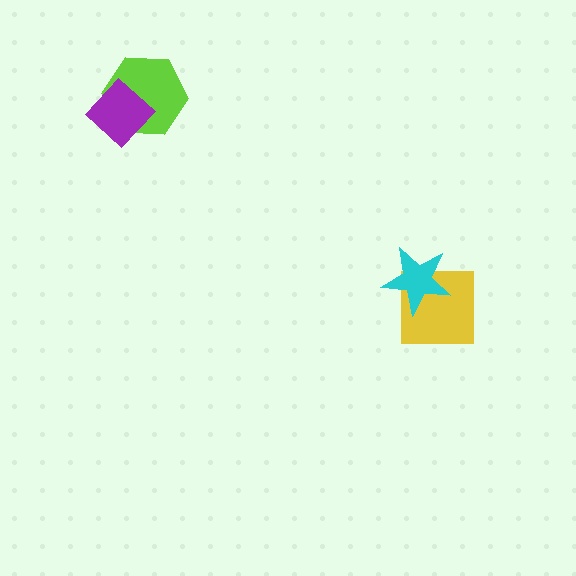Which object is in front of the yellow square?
The cyan star is in front of the yellow square.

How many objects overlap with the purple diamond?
1 object overlaps with the purple diamond.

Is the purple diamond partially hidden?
No, no other shape covers it.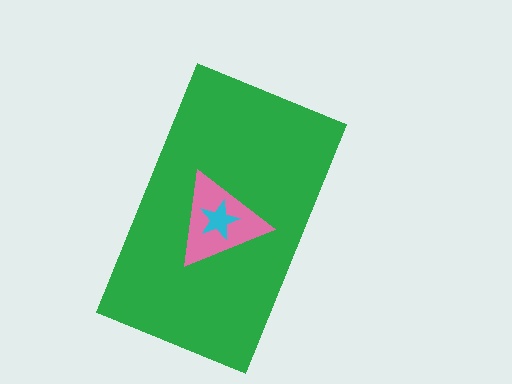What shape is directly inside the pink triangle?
The cyan star.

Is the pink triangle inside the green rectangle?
Yes.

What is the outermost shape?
The green rectangle.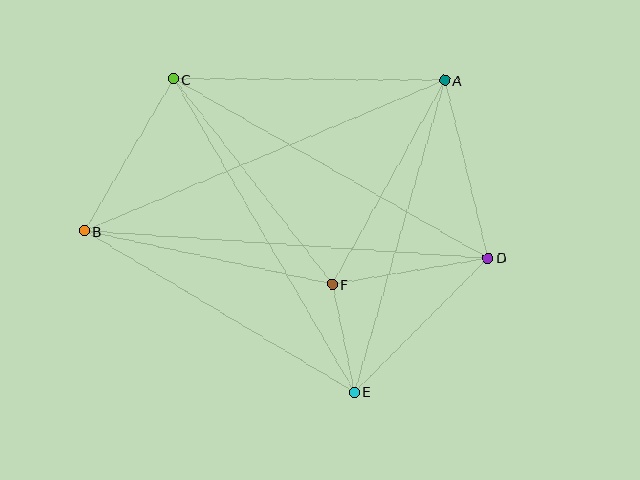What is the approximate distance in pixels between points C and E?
The distance between C and E is approximately 362 pixels.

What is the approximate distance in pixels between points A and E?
The distance between A and E is approximately 325 pixels.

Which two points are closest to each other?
Points E and F are closest to each other.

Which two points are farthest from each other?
Points B and D are farthest from each other.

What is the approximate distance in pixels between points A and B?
The distance between A and B is approximately 390 pixels.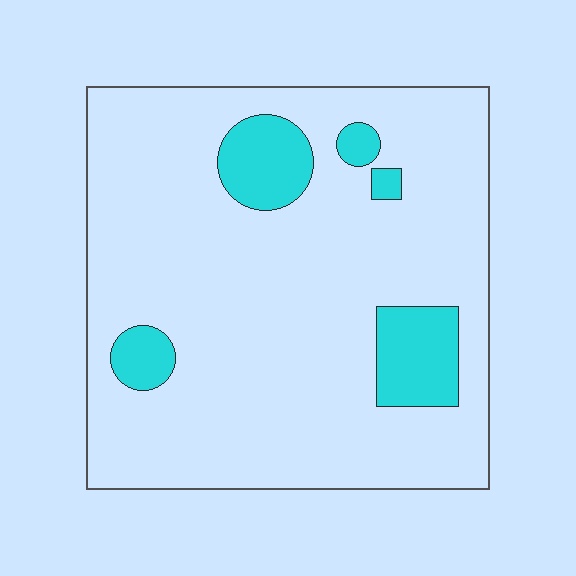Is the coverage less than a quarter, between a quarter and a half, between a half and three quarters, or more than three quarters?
Less than a quarter.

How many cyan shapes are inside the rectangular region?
5.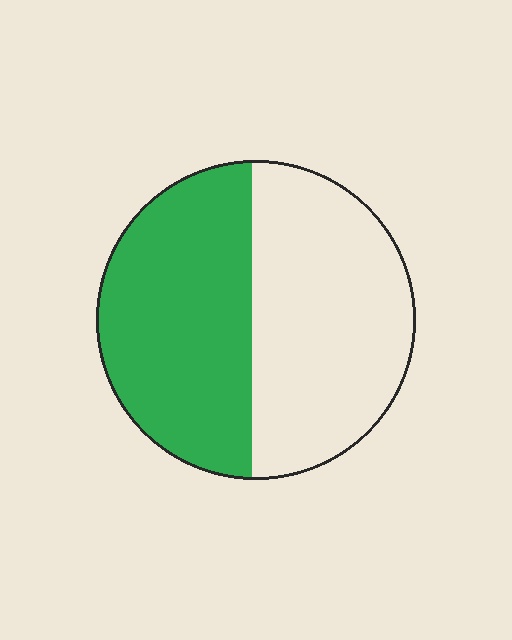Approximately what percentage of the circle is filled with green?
Approximately 50%.